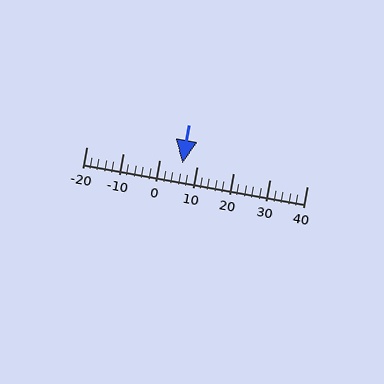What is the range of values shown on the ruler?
The ruler shows values from -20 to 40.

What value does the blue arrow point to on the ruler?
The blue arrow points to approximately 6.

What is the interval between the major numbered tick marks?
The major tick marks are spaced 10 units apart.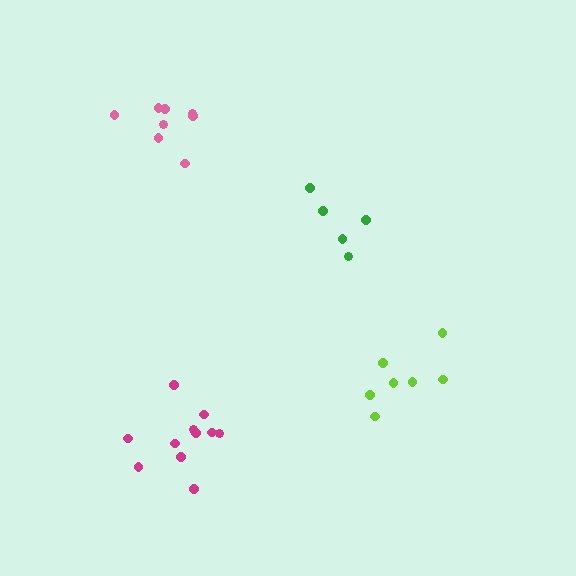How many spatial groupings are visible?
There are 4 spatial groupings.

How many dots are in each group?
Group 1: 7 dots, Group 2: 8 dots, Group 3: 5 dots, Group 4: 11 dots (31 total).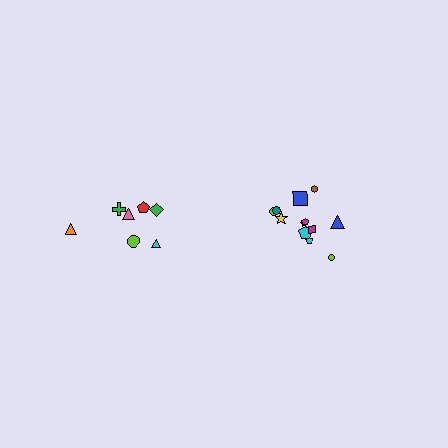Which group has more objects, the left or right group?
The right group.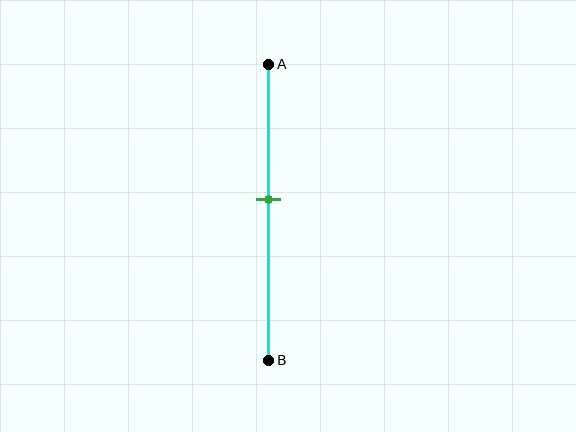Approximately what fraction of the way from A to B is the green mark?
The green mark is approximately 45% of the way from A to B.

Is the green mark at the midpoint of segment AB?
No, the mark is at about 45% from A, not at the 50% midpoint.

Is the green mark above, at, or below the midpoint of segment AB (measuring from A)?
The green mark is above the midpoint of segment AB.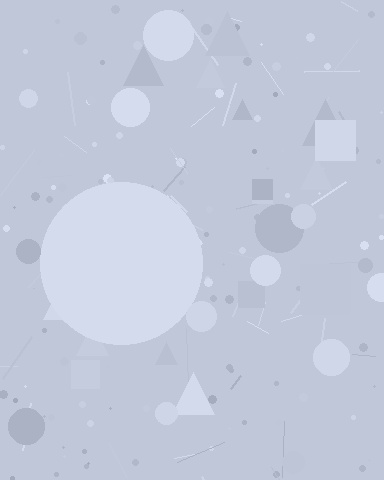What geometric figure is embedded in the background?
A circle is embedded in the background.